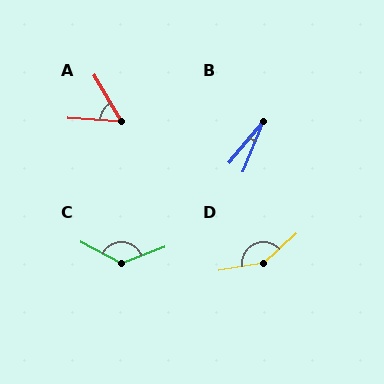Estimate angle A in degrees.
Approximately 56 degrees.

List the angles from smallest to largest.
B (17°), A (56°), C (131°), D (147°).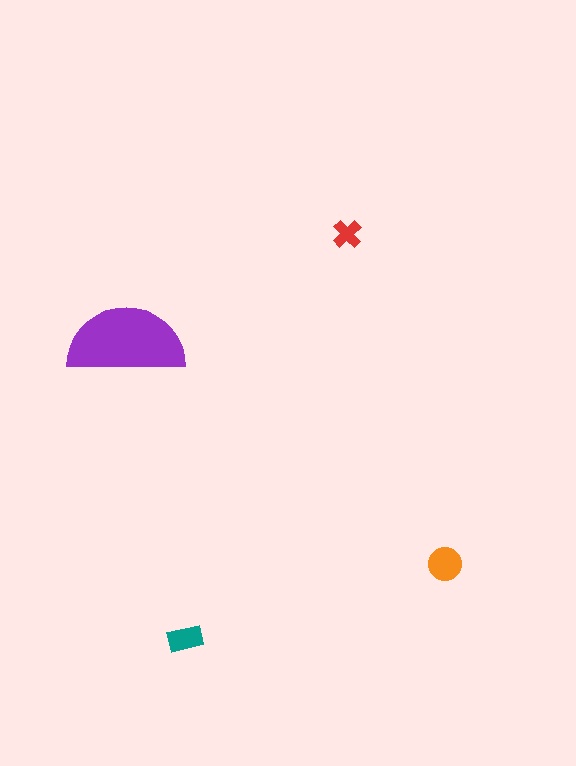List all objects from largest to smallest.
The purple semicircle, the orange circle, the teal rectangle, the red cross.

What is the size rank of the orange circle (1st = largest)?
2nd.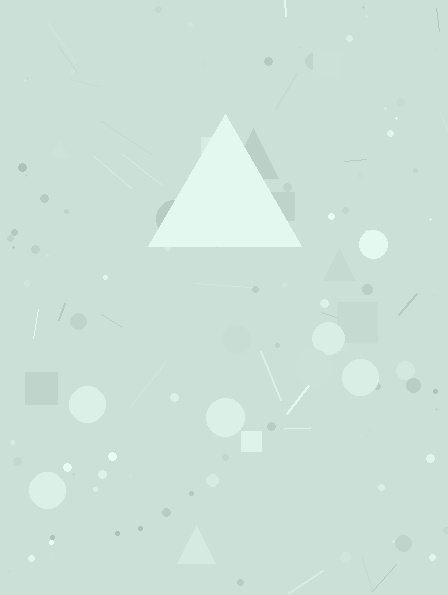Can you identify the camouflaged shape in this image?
The camouflaged shape is a triangle.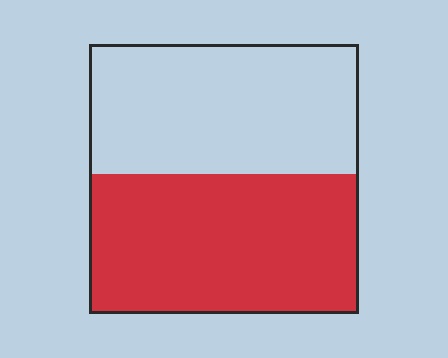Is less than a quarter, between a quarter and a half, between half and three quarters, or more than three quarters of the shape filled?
Between half and three quarters.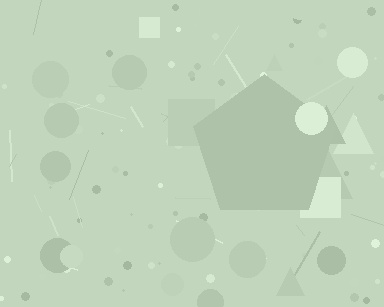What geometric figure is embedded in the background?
A pentagon is embedded in the background.